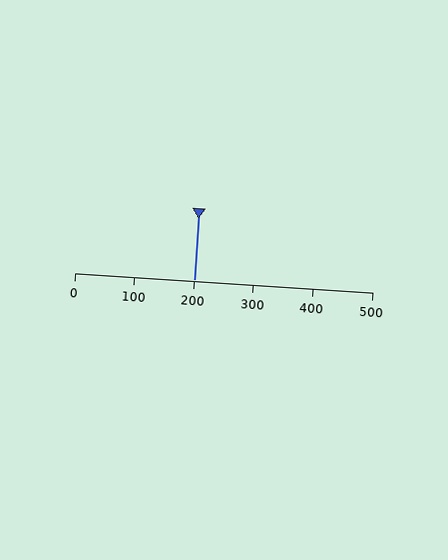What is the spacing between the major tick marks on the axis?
The major ticks are spaced 100 apart.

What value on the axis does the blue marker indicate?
The marker indicates approximately 200.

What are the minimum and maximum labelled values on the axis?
The axis runs from 0 to 500.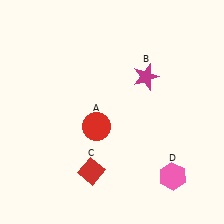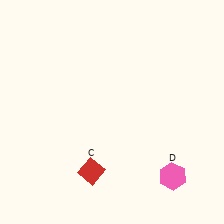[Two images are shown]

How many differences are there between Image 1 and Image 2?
There are 2 differences between the two images.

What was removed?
The magenta star (B), the red circle (A) were removed in Image 2.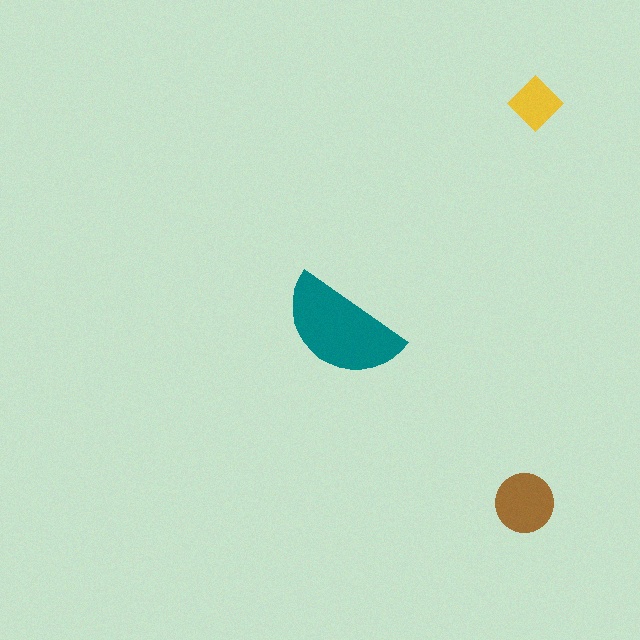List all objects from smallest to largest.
The yellow diamond, the brown circle, the teal semicircle.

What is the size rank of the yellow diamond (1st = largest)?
3rd.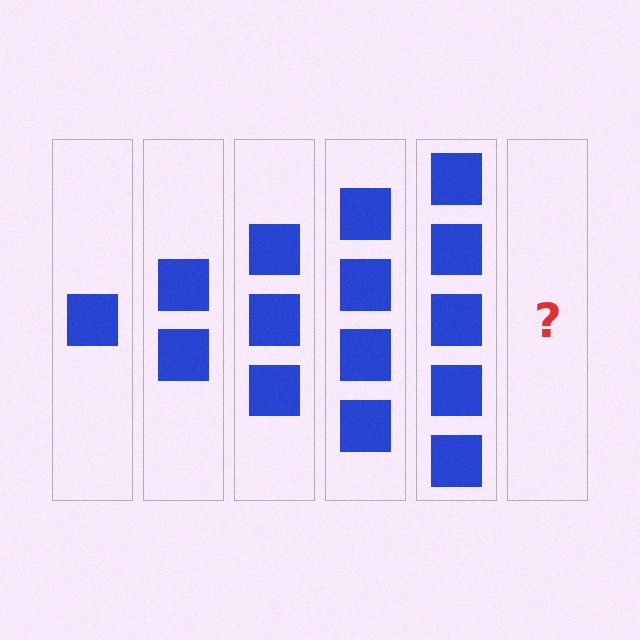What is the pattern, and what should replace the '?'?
The pattern is that each step adds one more square. The '?' should be 6 squares.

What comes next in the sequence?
The next element should be 6 squares.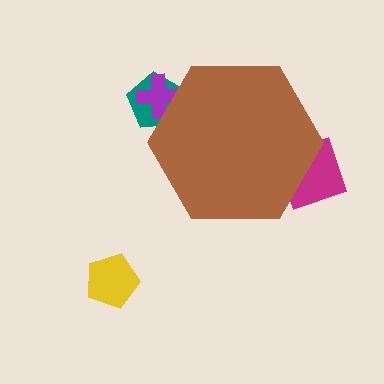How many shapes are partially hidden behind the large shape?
3 shapes are partially hidden.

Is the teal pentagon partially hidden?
Yes, the teal pentagon is partially hidden behind the brown hexagon.